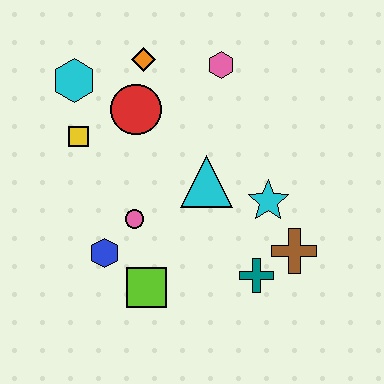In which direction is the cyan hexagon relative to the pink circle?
The cyan hexagon is above the pink circle.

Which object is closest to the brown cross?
The teal cross is closest to the brown cross.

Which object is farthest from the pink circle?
The pink hexagon is farthest from the pink circle.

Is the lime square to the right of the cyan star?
No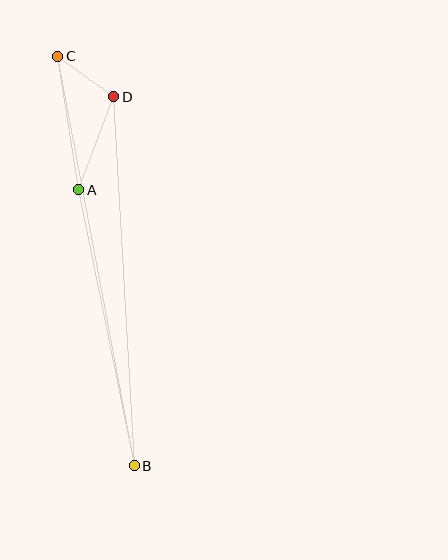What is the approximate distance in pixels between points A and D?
The distance between A and D is approximately 99 pixels.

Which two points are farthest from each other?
Points B and C are farthest from each other.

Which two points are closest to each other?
Points C and D are closest to each other.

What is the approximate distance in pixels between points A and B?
The distance between A and B is approximately 282 pixels.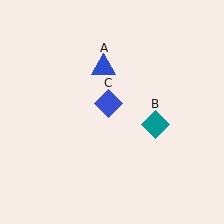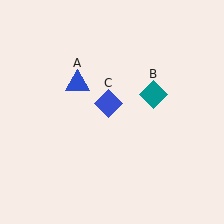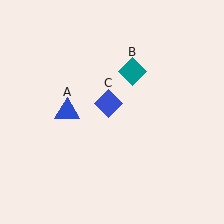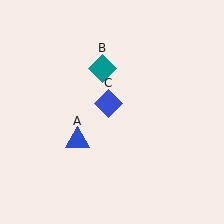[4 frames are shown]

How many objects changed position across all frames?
2 objects changed position: blue triangle (object A), teal diamond (object B).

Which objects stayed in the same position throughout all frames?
Blue diamond (object C) remained stationary.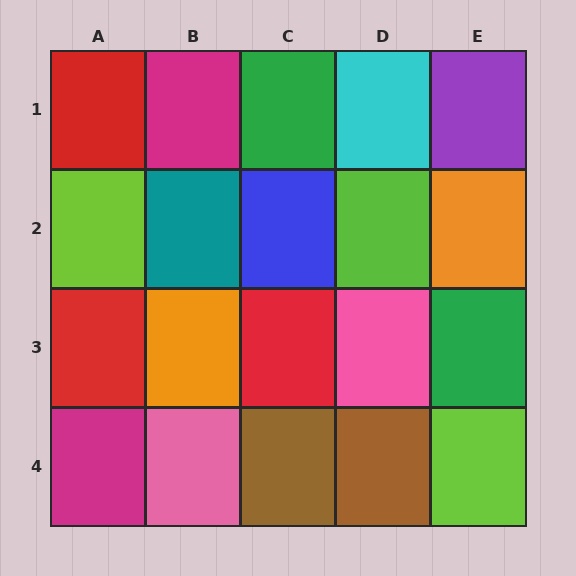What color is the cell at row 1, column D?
Cyan.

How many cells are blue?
1 cell is blue.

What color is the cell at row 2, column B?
Teal.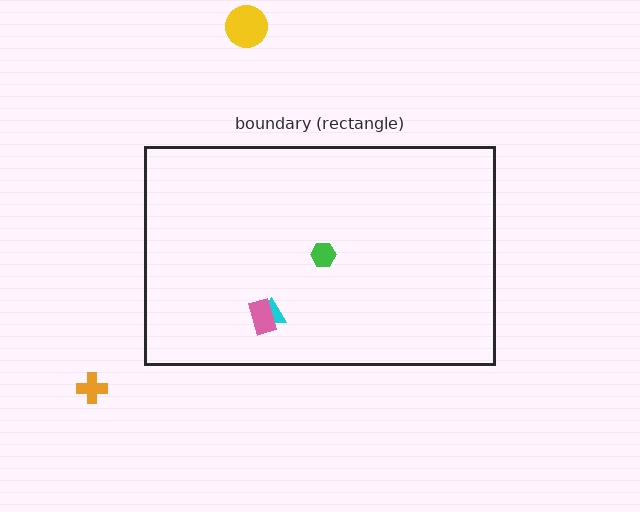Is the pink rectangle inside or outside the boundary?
Inside.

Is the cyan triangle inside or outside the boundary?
Inside.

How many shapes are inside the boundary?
3 inside, 2 outside.